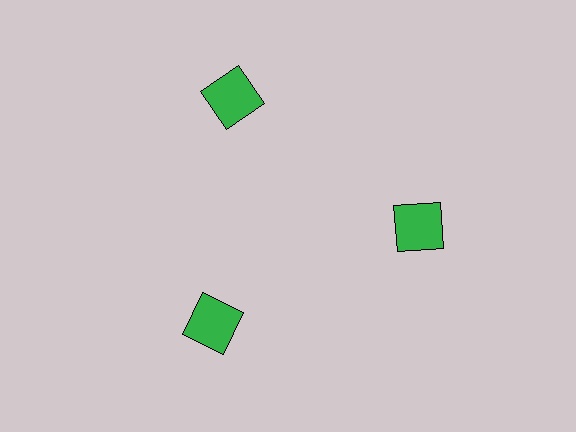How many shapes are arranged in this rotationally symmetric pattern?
There are 3 shapes, arranged in 3 groups of 1.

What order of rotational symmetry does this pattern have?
This pattern has 3-fold rotational symmetry.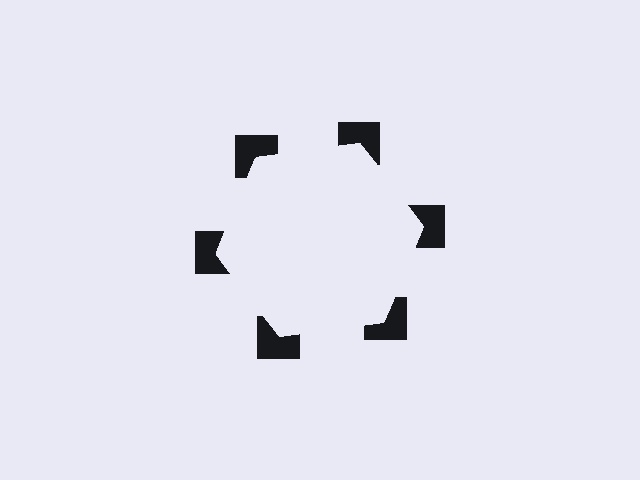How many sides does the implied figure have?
6 sides.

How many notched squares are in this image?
There are 6 — one at each vertex of the illusory hexagon.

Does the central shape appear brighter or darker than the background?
It typically appears slightly brighter than the background, even though no actual brightness change is drawn.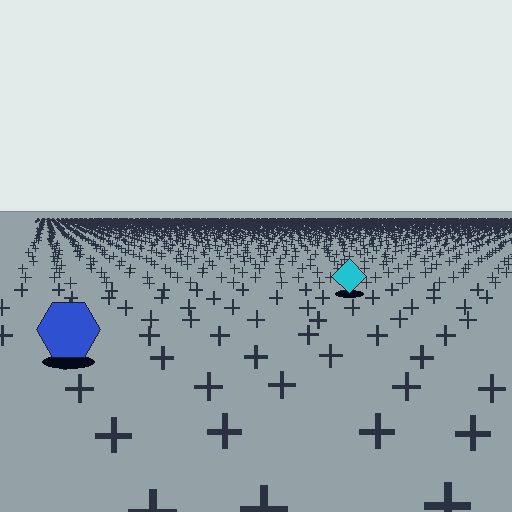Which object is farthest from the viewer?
The cyan diamond is farthest from the viewer. It appears smaller and the ground texture around it is denser.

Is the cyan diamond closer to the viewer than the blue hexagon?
No. The blue hexagon is closer — you can tell from the texture gradient: the ground texture is coarser near it.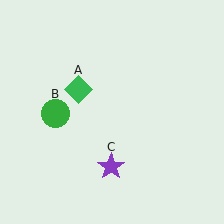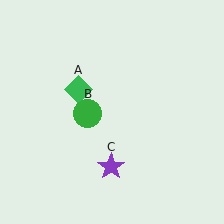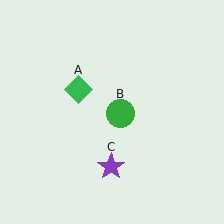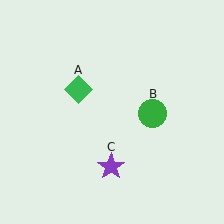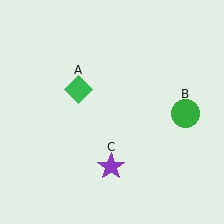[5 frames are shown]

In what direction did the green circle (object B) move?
The green circle (object B) moved right.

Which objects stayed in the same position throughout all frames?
Green diamond (object A) and purple star (object C) remained stationary.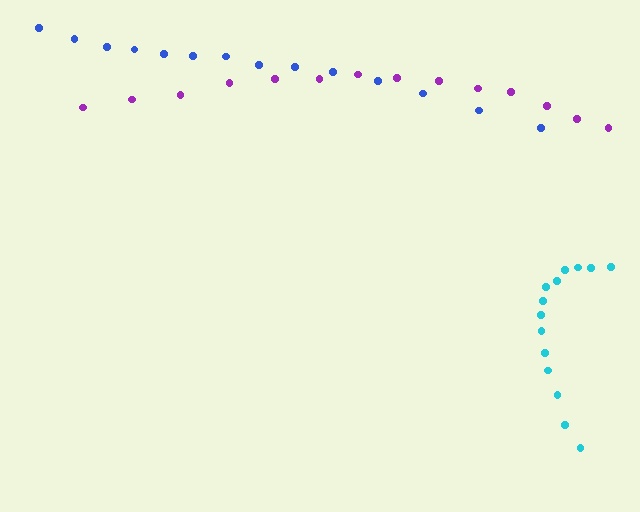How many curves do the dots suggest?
There are 3 distinct paths.